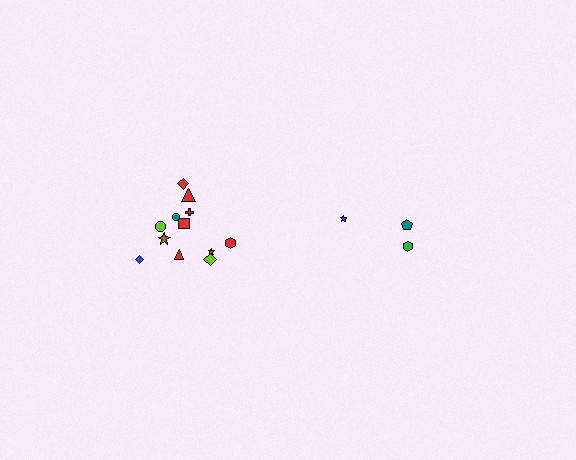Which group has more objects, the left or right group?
The left group.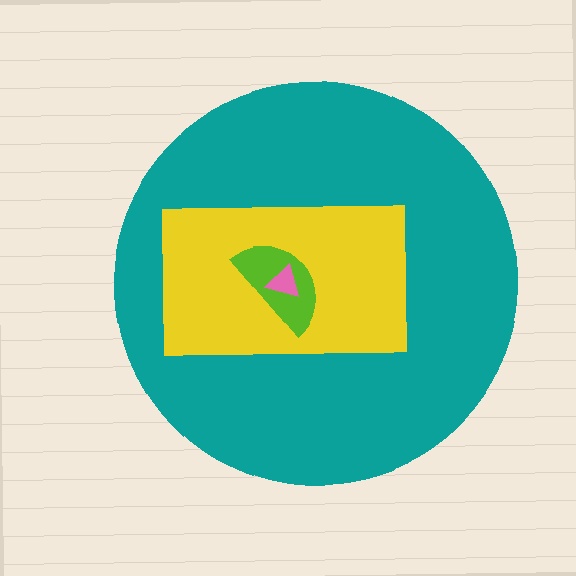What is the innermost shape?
The pink triangle.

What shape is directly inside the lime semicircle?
The pink triangle.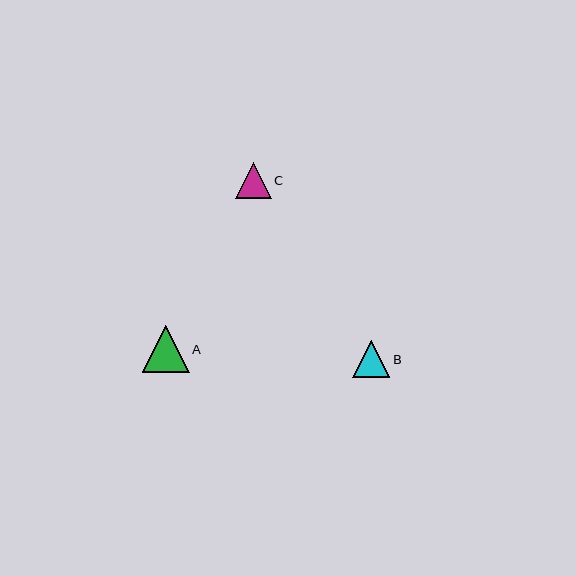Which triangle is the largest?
Triangle A is the largest with a size of approximately 47 pixels.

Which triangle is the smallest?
Triangle C is the smallest with a size of approximately 36 pixels.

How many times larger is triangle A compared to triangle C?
Triangle A is approximately 1.3 times the size of triangle C.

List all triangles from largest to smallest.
From largest to smallest: A, B, C.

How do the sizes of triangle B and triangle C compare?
Triangle B and triangle C are approximately the same size.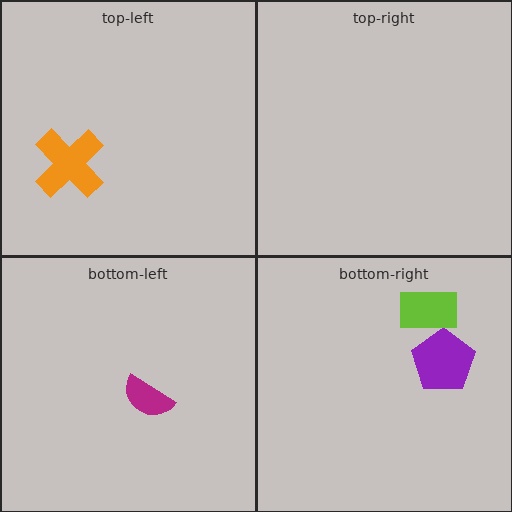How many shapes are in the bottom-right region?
2.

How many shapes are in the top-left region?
1.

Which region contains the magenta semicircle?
The bottom-left region.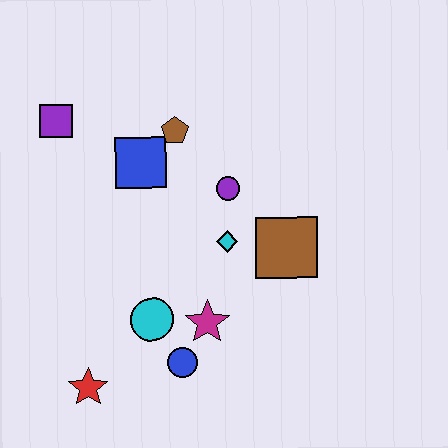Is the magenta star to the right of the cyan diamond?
No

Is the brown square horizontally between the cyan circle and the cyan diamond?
No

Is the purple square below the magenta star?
No